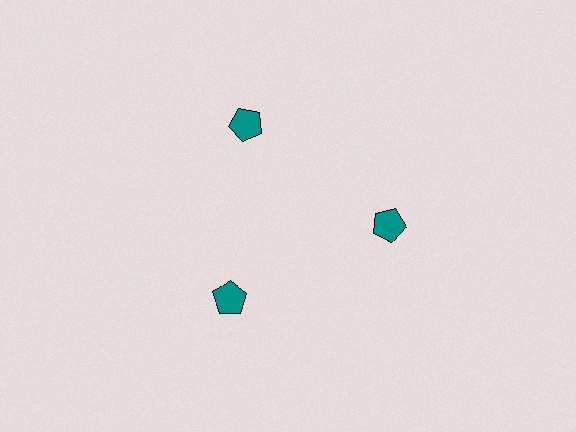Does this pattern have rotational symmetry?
Yes, this pattern has 3-fold rotational symmetry. It looks the same after rotating 120 degrees around the center.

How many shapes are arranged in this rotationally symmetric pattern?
There are 3 shapes, arranged in 3 groups of 1.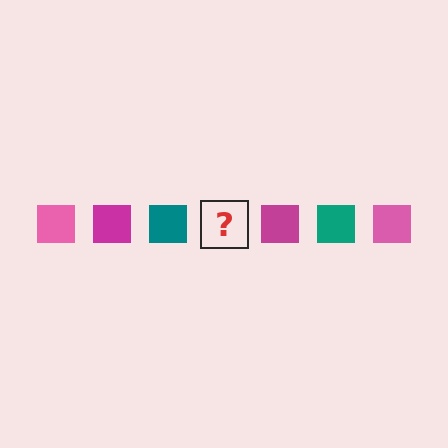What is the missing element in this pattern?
The missing element is a pink square.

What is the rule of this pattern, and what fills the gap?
The rule is that the pattern cycles through pink, magenta, teal squares. The gap should be filled with a pink square.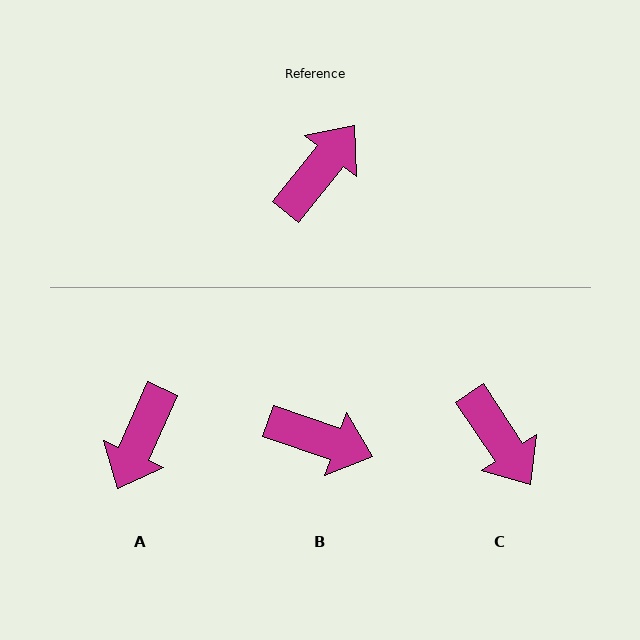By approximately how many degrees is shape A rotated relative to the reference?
Approximately 166 degrees clockwise.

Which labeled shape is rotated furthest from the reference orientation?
A, about 166 degrees away.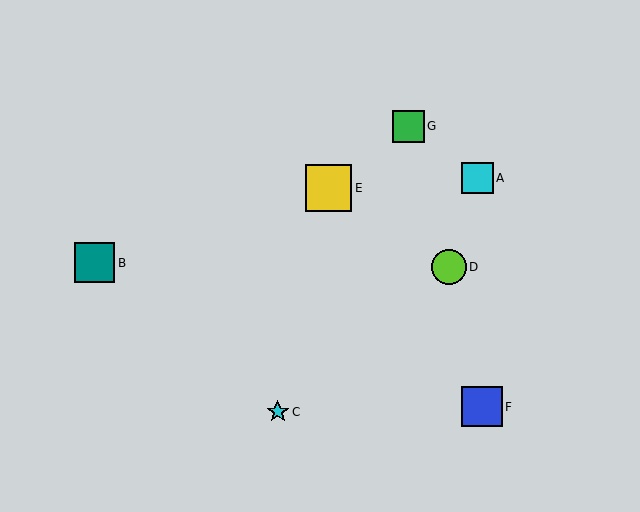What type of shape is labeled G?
Shape G is a green square.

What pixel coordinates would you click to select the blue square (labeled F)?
Click at (482, 407) to select the blue square F.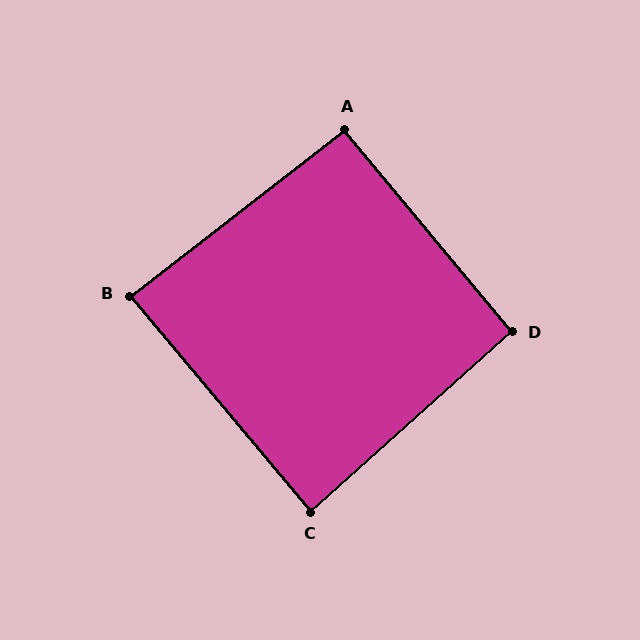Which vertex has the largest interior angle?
D, at approximately 92 degrees.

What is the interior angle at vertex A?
Approximately 92 degrees (approximately right).